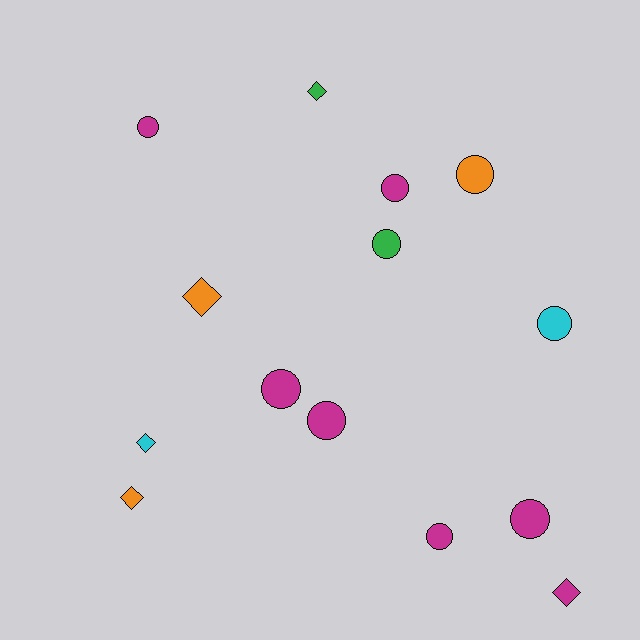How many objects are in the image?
There are 14 objects.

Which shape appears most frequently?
Circle, with 9 objects.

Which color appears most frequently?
Magenta, with 7 objects.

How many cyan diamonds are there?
There is 1 cyan diamond.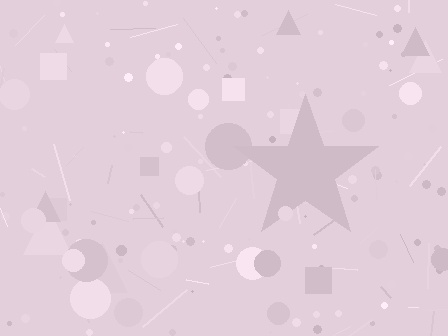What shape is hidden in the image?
A star is hidden in the image.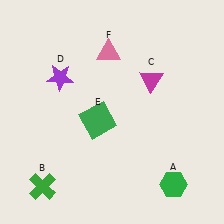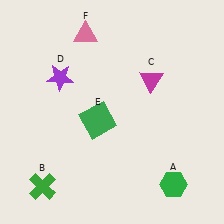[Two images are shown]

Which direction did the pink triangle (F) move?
The pink triangle (F) moved left.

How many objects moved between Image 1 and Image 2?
1 object moved between the two images.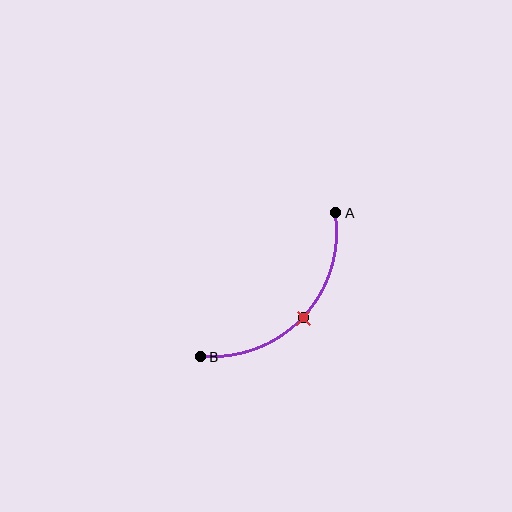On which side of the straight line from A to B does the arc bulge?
The arc bulges below and to the right of the straight line connecting A and B.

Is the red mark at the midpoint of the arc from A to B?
Yes. The red mark lies on the arc at equal arc-length from both A and B — it is the arc midpoint.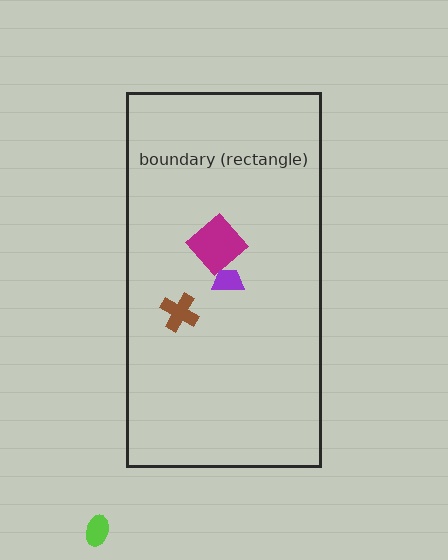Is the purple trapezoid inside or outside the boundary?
Inside.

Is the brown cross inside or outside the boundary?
Inside.